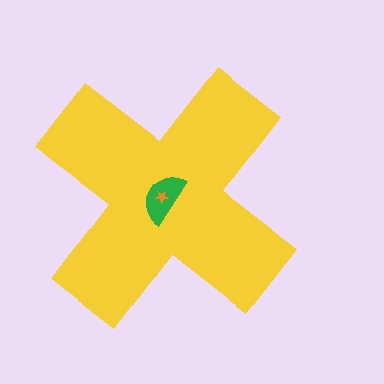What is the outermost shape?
The yellow cross.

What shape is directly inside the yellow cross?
The green semicircle.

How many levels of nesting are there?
3.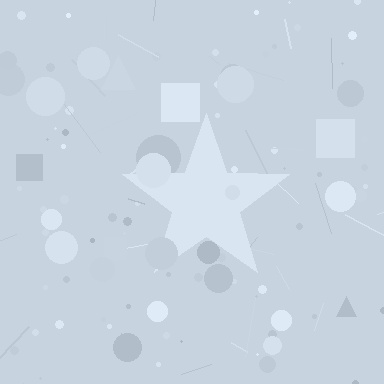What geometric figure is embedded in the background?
A star is embedded in the background.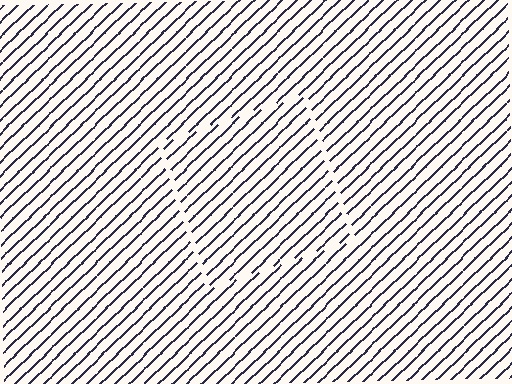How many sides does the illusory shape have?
4 sides — the line-ends trace a square.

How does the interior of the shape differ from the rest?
The interior of the shape contains the same grating, shifted by half a period — the contour is defined by the phase discontinuity where line-ends from the inner and outer gratings abut.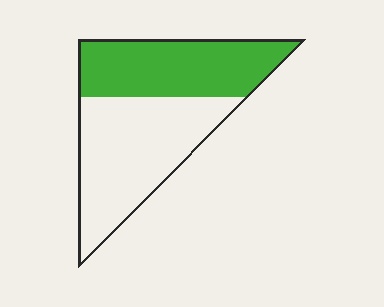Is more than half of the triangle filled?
No.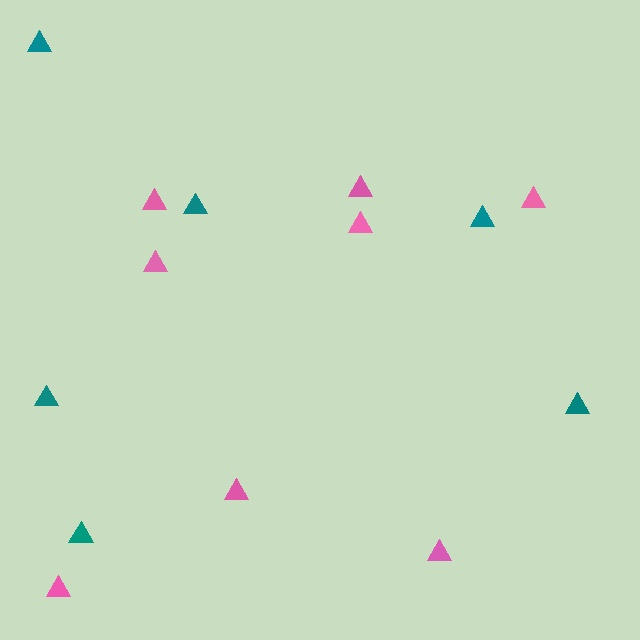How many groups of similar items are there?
There are 2 groups: one group of teal triangles (6) and one group of pink triangles (8).